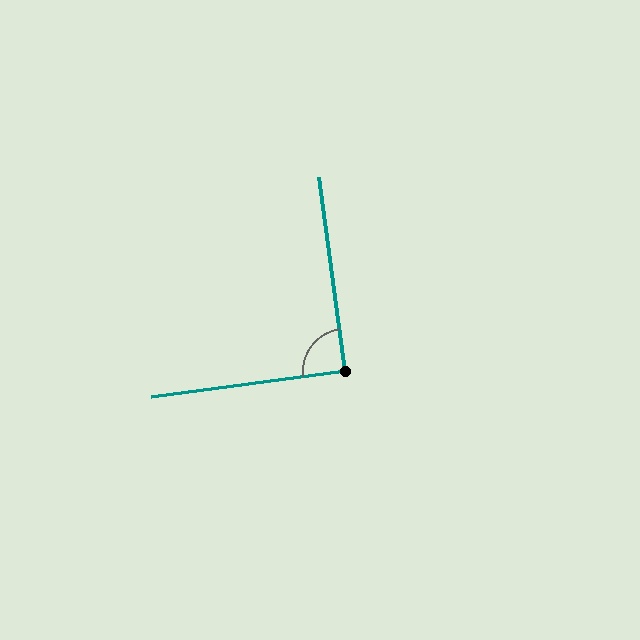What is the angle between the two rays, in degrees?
Approximately 90 degrees.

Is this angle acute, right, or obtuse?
It is approximately a right angle.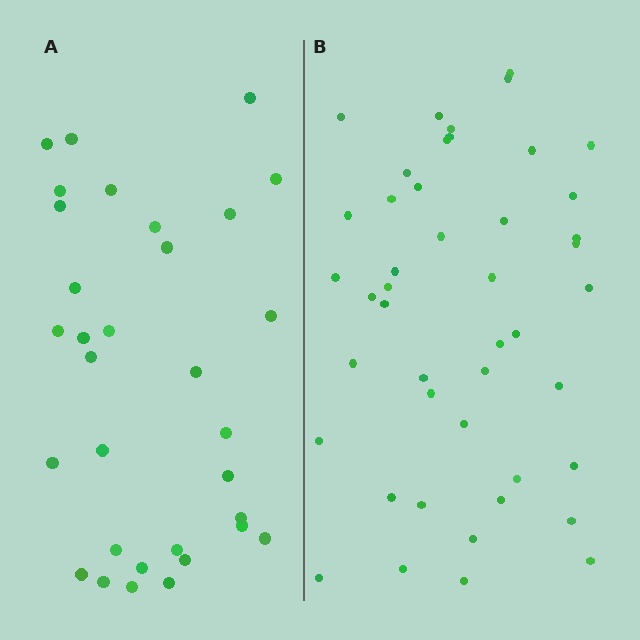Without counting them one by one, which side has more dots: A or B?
Region B (the right region) has more dots.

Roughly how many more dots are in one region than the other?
Region B has approximately 15 more dots than region A.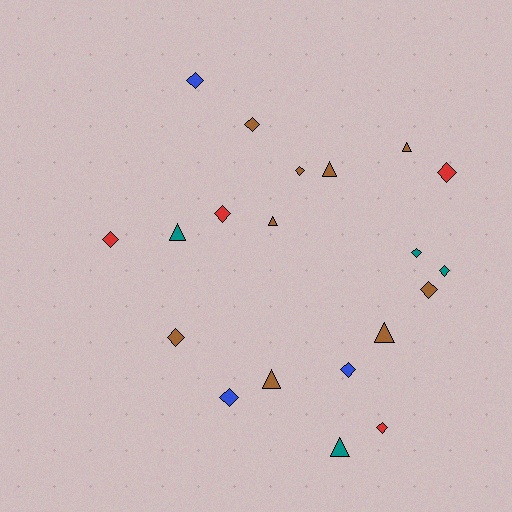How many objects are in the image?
There are 20 objects.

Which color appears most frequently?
Brown, with 9 objects.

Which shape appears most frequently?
Diamond, with 13 objects.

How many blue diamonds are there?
There are 3 blue diamonds.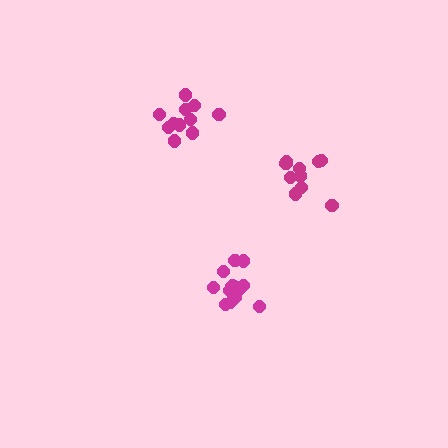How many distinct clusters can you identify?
There are 3 distinct clusters.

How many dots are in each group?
Group 1: 15 dots, Group 2: 11 dots, Group 3: 10 dots (36 total).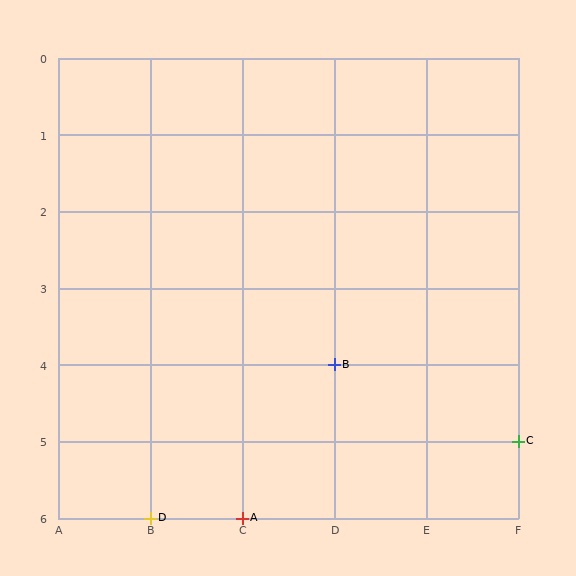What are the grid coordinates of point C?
Point C is at grid coordinates (F, 5).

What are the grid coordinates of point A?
Point A is at grid coordinates (C, 6).